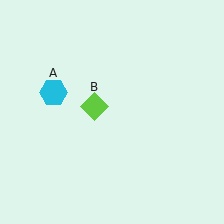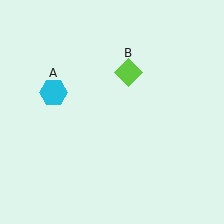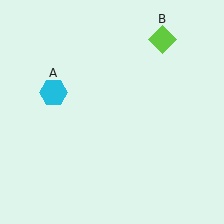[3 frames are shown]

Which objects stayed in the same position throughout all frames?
Cyan hexagon (object A) remained stationary.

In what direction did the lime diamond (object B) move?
The lime diamond (object B) moved up and to the right.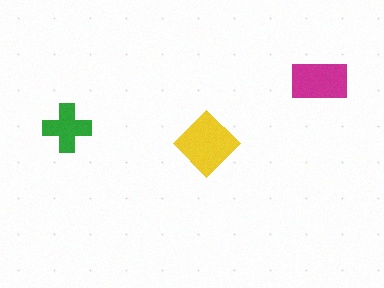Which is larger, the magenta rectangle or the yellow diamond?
The yellow diamond.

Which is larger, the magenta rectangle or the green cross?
The magenta rectangle.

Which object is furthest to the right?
The magenta rectangle is rightmost.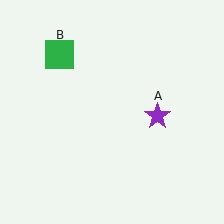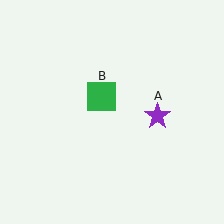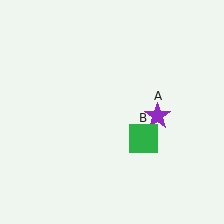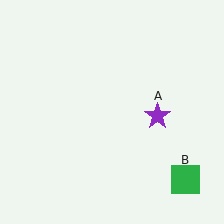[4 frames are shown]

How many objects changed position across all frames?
1 object changed position: green square (object B).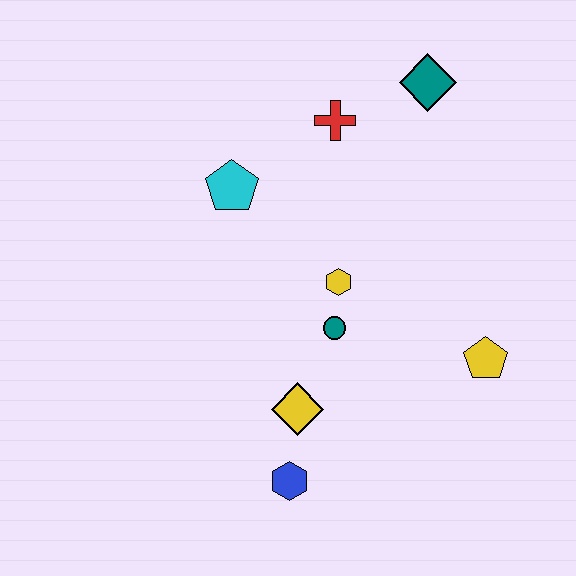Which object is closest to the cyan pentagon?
The red cross is closest to the cyan pentagon.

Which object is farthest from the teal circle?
The teal diamond is farthest from the teal circle.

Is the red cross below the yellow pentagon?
No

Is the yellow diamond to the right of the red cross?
No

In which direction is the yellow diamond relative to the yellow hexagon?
The yellow diamond is below the yellow hexagon.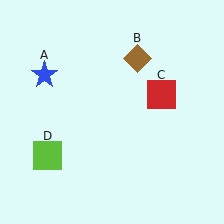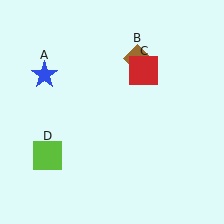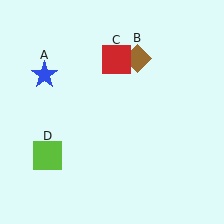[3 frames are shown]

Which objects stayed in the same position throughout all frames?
Blue star (object A) and brown diamond (object B) and lime square (object D) remained stationary.